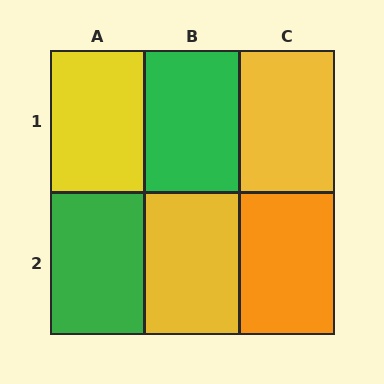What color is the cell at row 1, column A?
Yellow.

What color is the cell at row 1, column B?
Green.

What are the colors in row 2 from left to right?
Green, yellow, orange.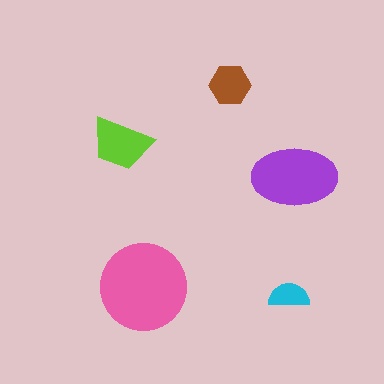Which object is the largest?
The pink circle.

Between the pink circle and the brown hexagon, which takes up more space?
The pink circle.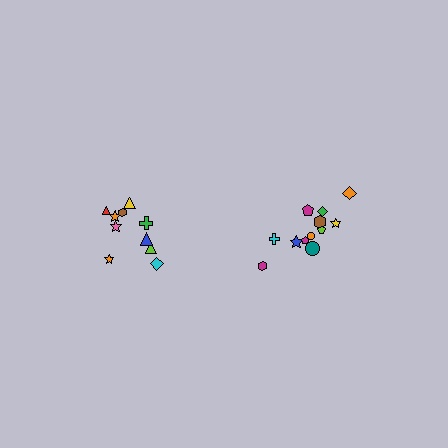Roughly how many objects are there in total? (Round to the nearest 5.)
Roughly 20 objects in total.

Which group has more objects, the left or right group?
The right group.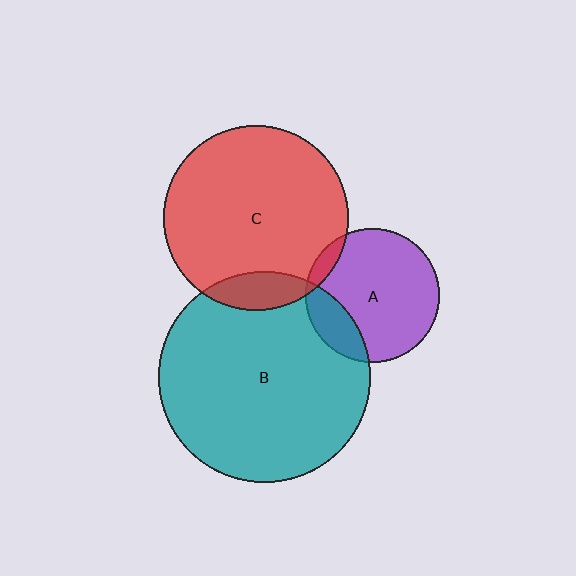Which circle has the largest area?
Circle B (teal).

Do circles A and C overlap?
Yes.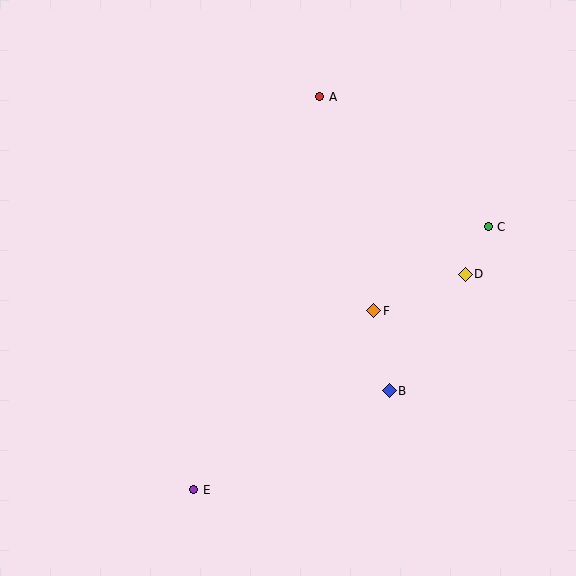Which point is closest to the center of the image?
Point F at (374, 311) is closest to the center.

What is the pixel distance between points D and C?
The distance between D and C is 53 pixels.